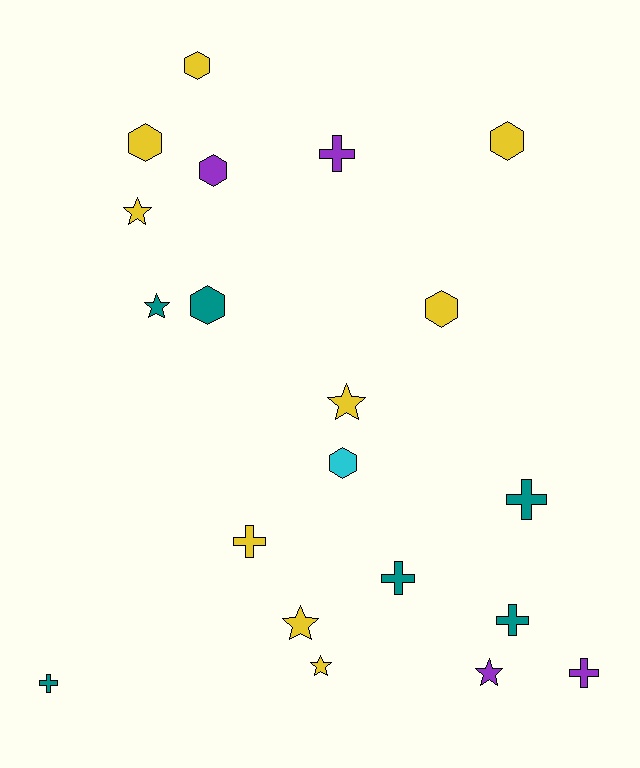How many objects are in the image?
There are 20 objects.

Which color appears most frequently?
Yellow, with 9 objects.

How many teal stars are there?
There is 1 teal star.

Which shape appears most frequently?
Hexagon, with 7 objects.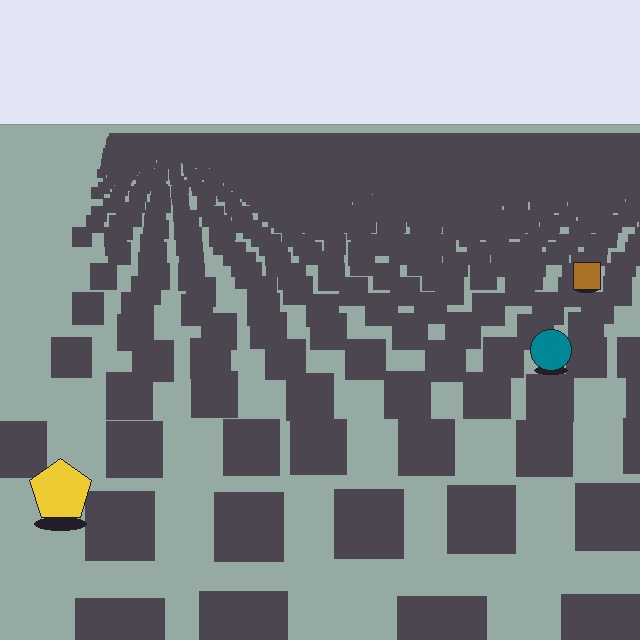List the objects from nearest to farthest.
From nearest to farthest: the yellow pentagon, the teal circle, the brown square.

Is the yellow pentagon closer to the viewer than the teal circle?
Yes. The yellow pentagon is closer — you can tell from the texture gradient: the ground texture is coarser near it.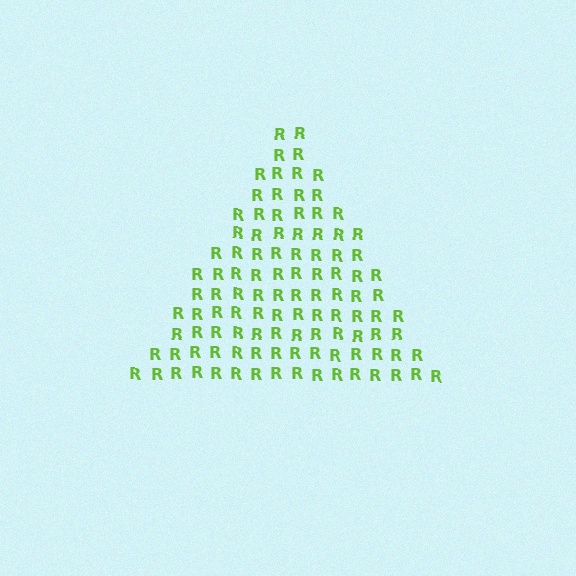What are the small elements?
The small elements are letter R's.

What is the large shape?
The large shape is a triangle.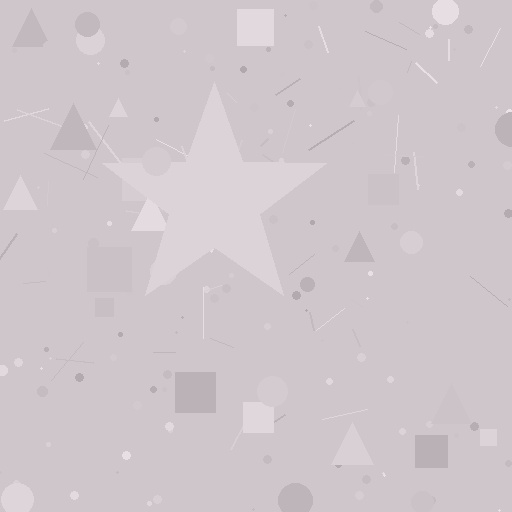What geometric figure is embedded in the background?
A star is embedded in the background.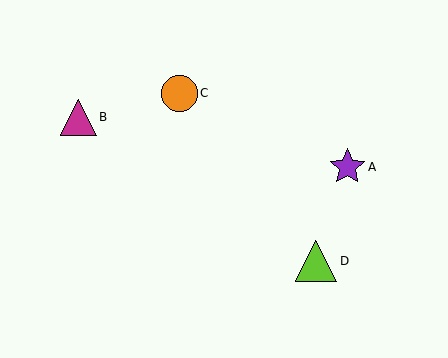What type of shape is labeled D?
Shape D is a lime triangle.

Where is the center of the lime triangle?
The center of the lime triangle is at (316, 261).